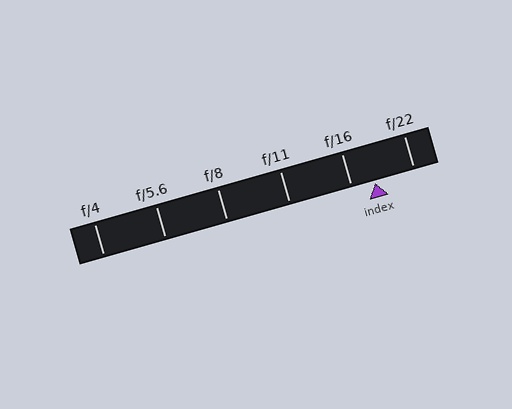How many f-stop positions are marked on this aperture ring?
There are 6 f-stop positions marked.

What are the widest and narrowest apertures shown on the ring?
The widest aperture shown is f/4 and the narrowest is f/22.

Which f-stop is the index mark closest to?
The index mark is closest to f/16.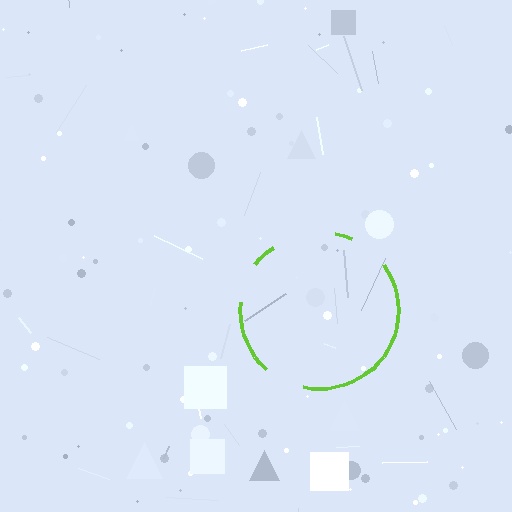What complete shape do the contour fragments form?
The contour fragments form a circle.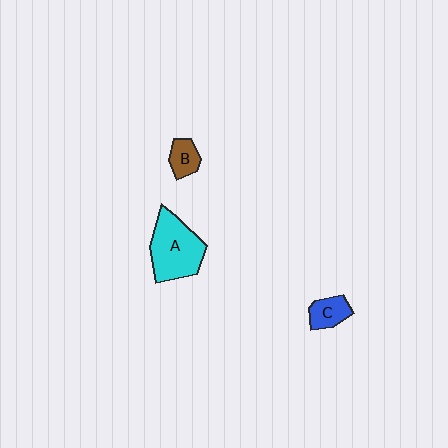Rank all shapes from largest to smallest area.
From largest to smallest: A (cyan), C (blue), B (brown).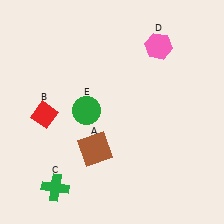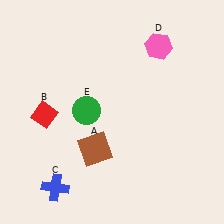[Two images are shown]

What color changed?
The cross (C) changed from green in Image 1 to blue in Image 2.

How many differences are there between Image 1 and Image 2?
There is 1 difference between the two images.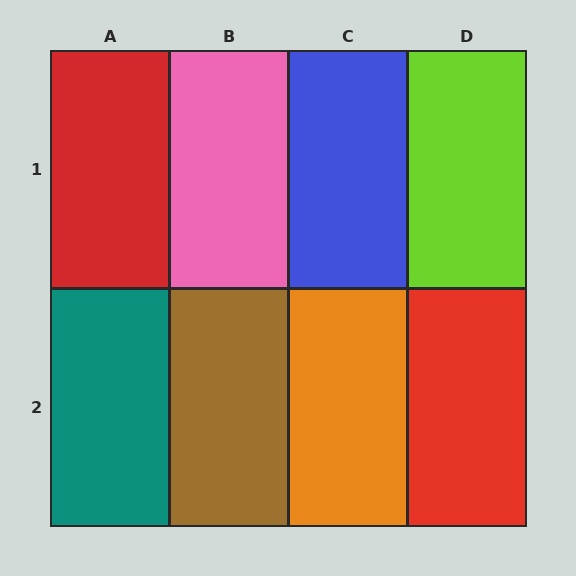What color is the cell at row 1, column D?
Lime.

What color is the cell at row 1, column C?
Blue.